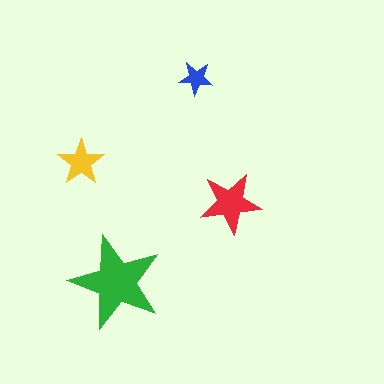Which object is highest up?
The blue star is topmost.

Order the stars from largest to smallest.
the green one, the red one, the yellow one, the blue one.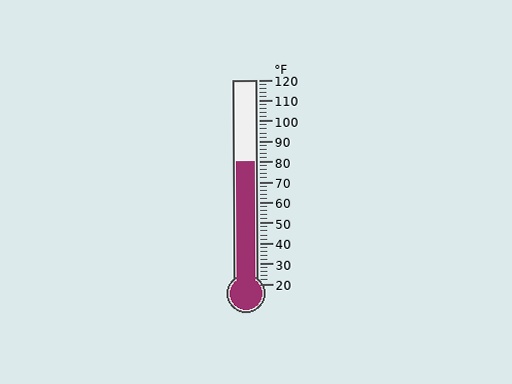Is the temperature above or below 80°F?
The temperature is at 80°F.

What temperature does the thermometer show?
The thermometer shows approximately 80°F.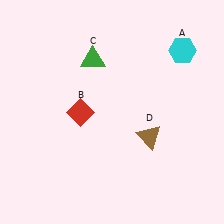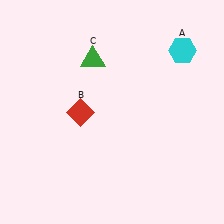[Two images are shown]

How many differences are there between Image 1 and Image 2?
There is 1 difference between the two images.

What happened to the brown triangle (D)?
The brown triangle (D) was removed in Image 2. It was in the bottom-right area of Image 1.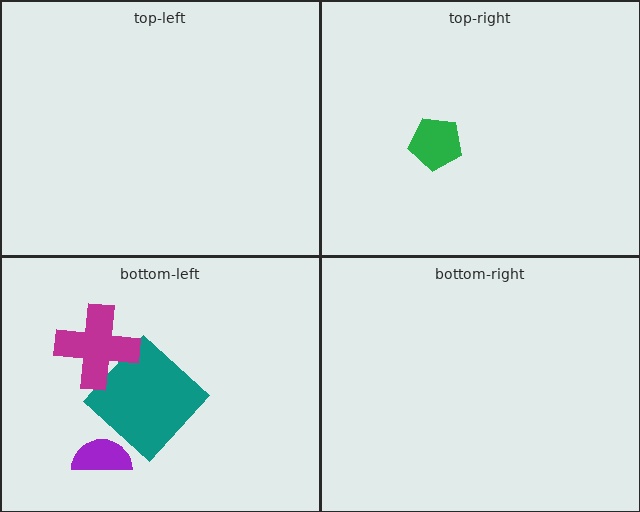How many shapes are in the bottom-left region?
3.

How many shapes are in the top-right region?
1.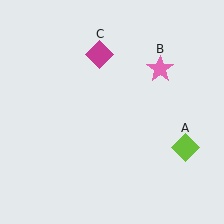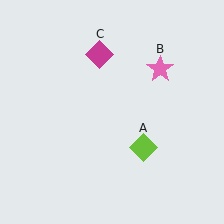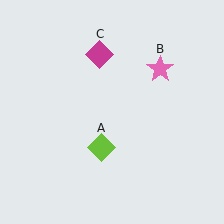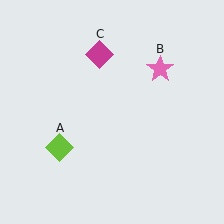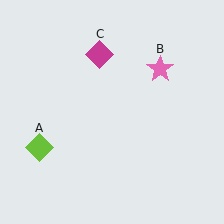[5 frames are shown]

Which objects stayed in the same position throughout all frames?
Pink star (object B) and magenta diamond (object C) remained stationary.